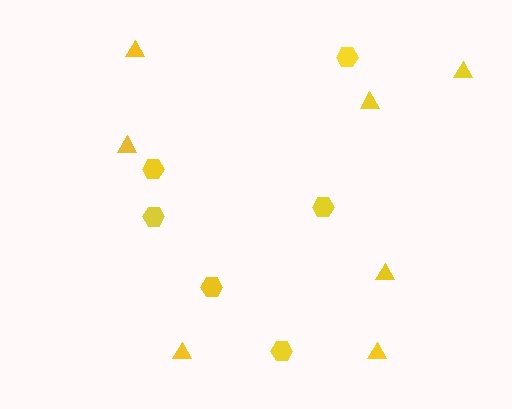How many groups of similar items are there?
There are 2 groups: one group of triangles (7) and one group of hexagons (6).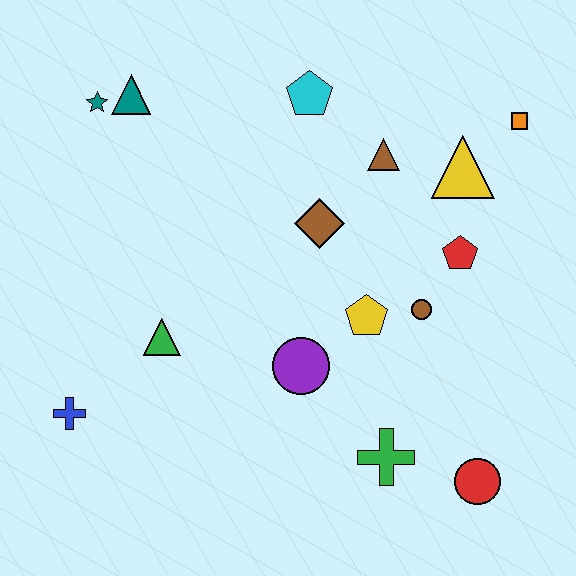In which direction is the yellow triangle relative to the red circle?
The yellow triangle is above the red circle.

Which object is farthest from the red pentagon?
The blue cross is farthest from the red pentagon.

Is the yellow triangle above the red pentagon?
Yes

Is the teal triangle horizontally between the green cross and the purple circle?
No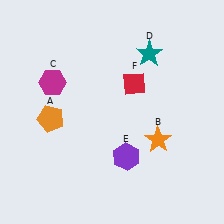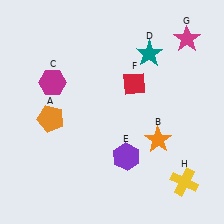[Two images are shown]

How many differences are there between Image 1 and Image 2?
There are 2 differences between the two images.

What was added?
A magenta star (G), a yellow cross (H) were added in Image 2.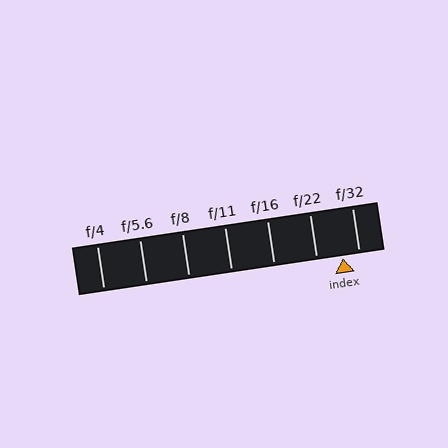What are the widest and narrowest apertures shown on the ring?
The widest aperture shown is f/4 and the narrowest is f/32.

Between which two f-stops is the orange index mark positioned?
The index mark is between f/22 and f/32.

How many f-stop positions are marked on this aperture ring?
There are 7 f-stop positions marked.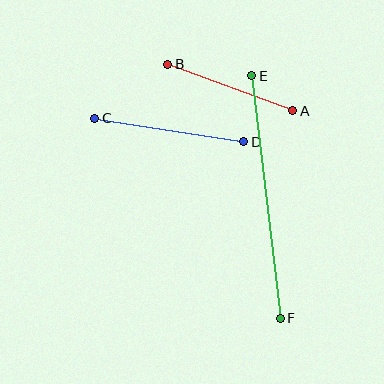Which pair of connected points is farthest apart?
Points E and F are farthest apart.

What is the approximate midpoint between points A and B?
The midpoint is at approximately (230, 87) pixels.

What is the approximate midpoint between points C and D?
The midpoint is at approximately (169, 130) pixels.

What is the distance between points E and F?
The distance is approximately 244 pixels.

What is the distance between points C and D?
The distance is approximately 151 pixels.